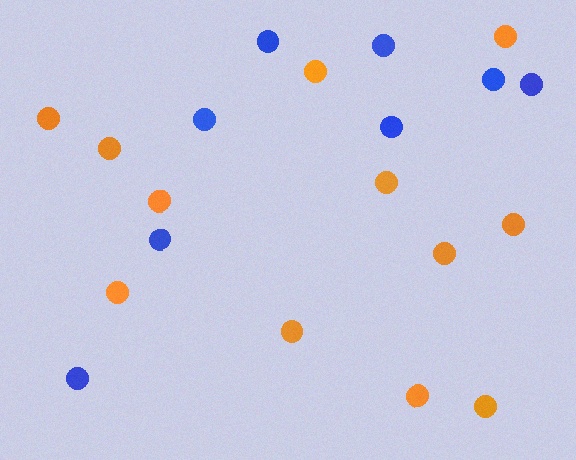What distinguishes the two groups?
There are 2 groups: one group of blue circles (8) and one group of orange circles (12).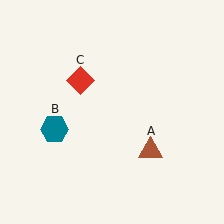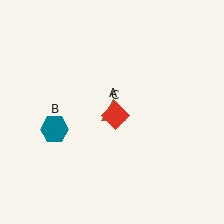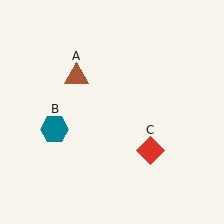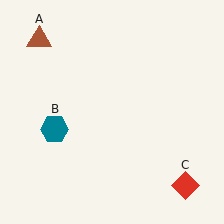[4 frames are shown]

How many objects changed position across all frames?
2 objects changed position: brown triangle (object A), red diamond (object C).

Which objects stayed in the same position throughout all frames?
Teal hexagon (object B) remained stationary.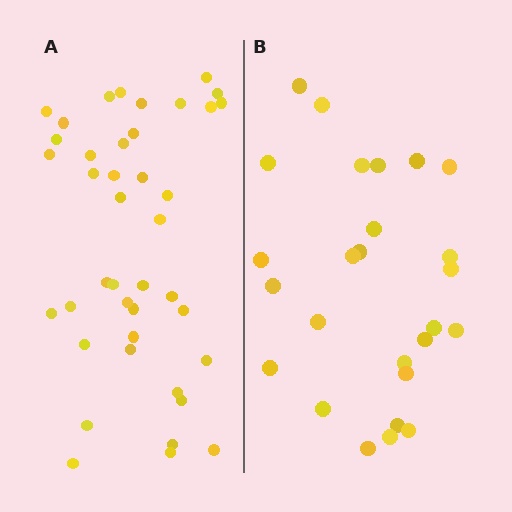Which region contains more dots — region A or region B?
Region A (the left region) has more dots.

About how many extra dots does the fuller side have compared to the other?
Region A has approximately 15 more dots than region B.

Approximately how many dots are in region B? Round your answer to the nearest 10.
About 30 dots. (The exact count is 26, which rounds to 30.)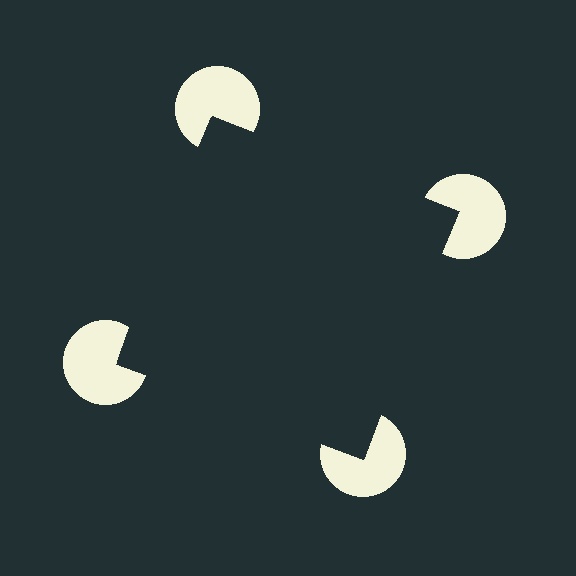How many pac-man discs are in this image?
There are 4 — one at each vertex of the illusory square.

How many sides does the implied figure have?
4 sides.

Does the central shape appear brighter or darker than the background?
It typically appears slightly darker than the background, even though no actual brightness change is drawn.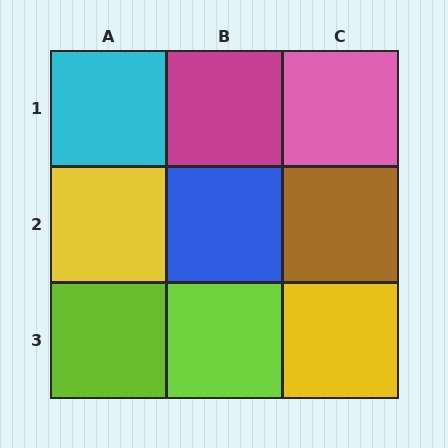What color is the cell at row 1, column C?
Pink.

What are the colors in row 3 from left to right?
Lime, lime, yellow.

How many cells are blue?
1 cell is blue.